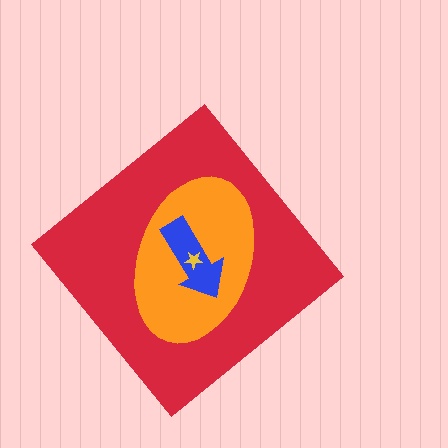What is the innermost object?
The yellow star.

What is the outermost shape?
The red diamond.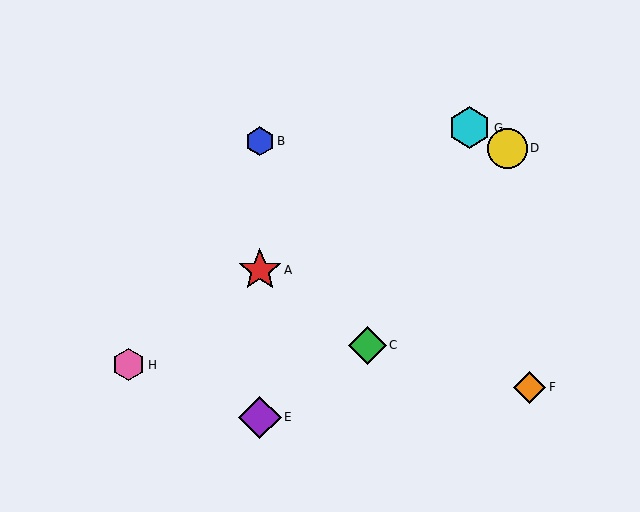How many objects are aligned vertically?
3 objects (A, B, E) are aligned vertically.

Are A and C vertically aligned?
No, A is at x≈260 and C is at x≈368.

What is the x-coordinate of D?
Object D is at x≈507.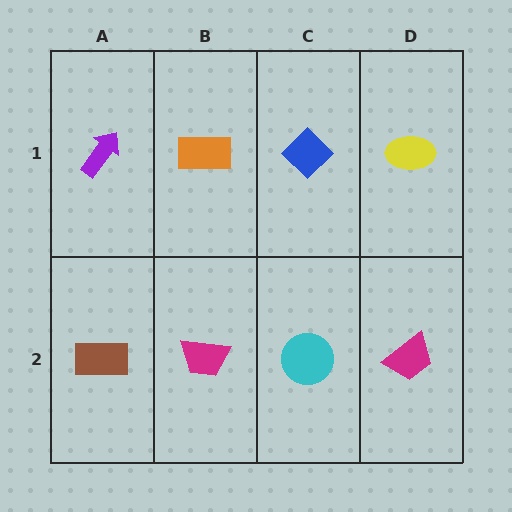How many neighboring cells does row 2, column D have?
2.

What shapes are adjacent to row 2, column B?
An orange rectangle (row 1, column B), a brown rectangle (row 2, column A), a cyan circle (row 2, column C).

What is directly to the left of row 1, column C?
An orange rectangle.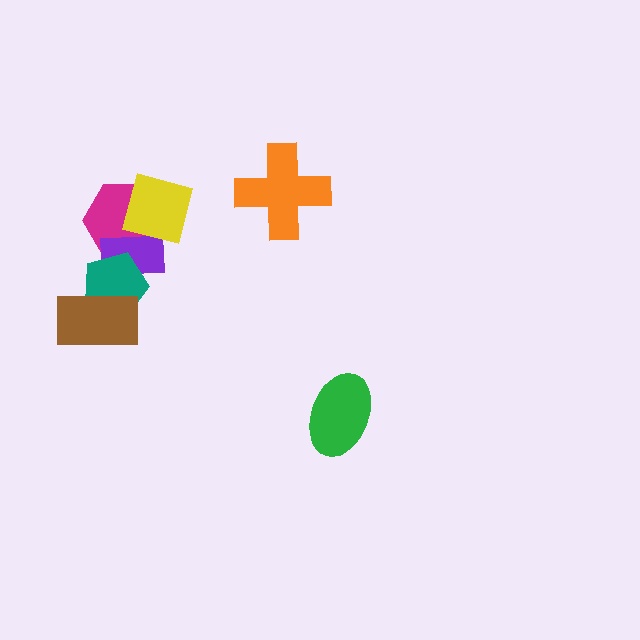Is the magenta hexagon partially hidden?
Yes, it is partially covered by another shape.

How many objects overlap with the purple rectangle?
3 objects overlap with the purple rectangle.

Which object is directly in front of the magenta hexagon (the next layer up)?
The purple rectangle is directly in front of the magenta hexagon.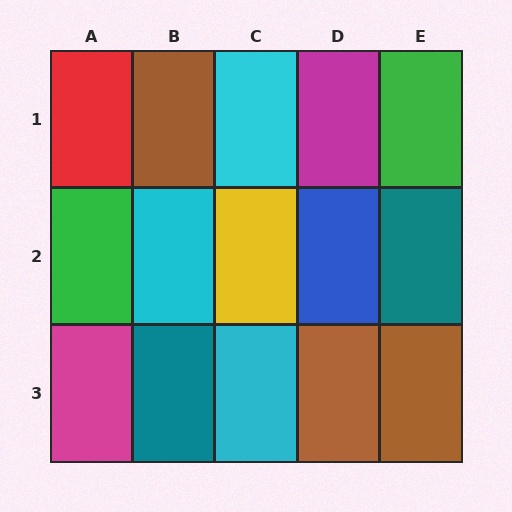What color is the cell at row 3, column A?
Magenta.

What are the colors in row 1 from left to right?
Red, brown, cyan, magenta, green.